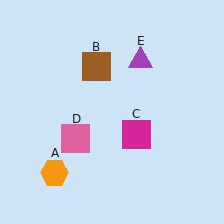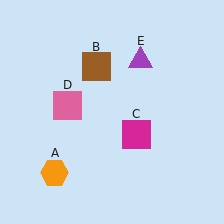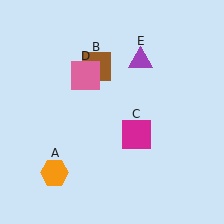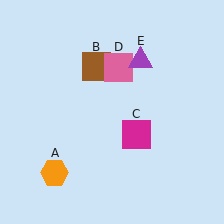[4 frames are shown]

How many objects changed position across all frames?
1 object changed position: pink square (object D).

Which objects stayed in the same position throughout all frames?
Orange hexagon (object A) and brown square (object B) and magenta square (object C) and purple triangle (object E) remained stationary.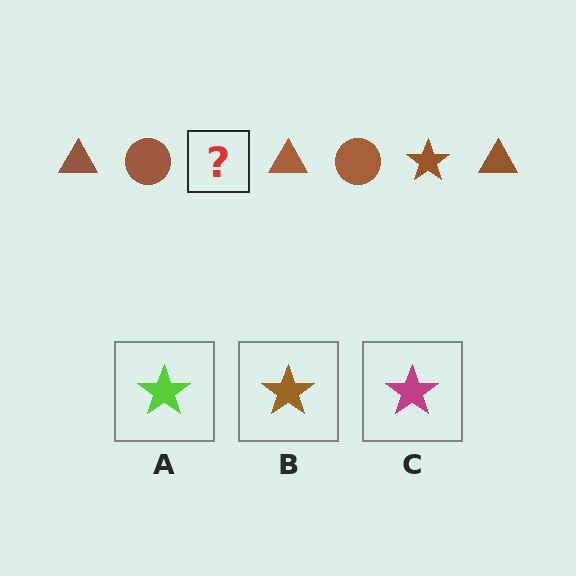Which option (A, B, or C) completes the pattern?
B.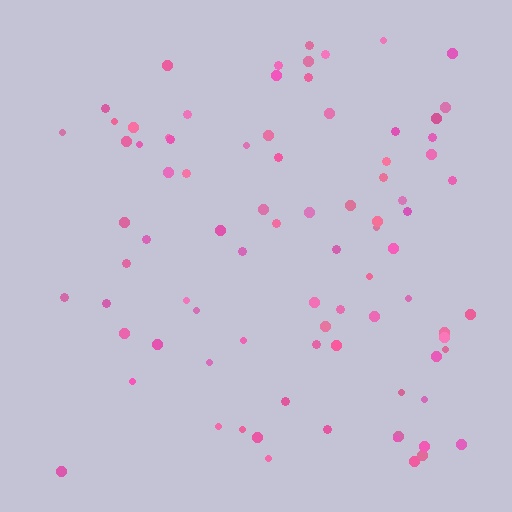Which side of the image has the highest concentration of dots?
The right.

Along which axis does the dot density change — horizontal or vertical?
Horizontal.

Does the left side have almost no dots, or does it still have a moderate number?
Still a moderate number, just noticeably fewer than the right.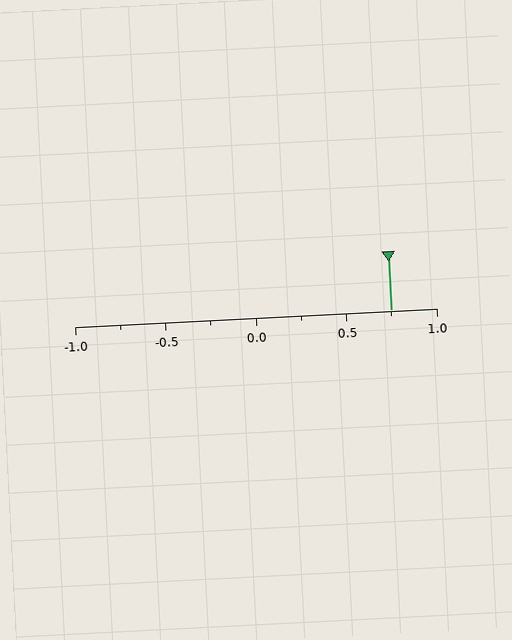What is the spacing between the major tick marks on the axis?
The major ticks are spaced 0.5 apart.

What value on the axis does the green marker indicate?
The marker indicates approximately 0.75.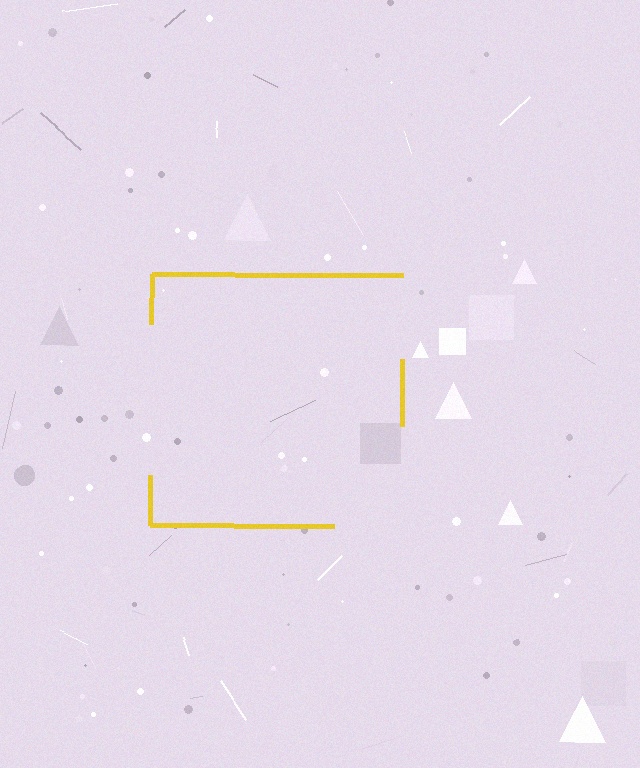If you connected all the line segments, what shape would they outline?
They would outline a square.